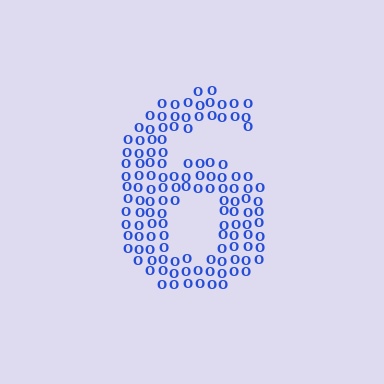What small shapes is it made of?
It is made of small letter O's.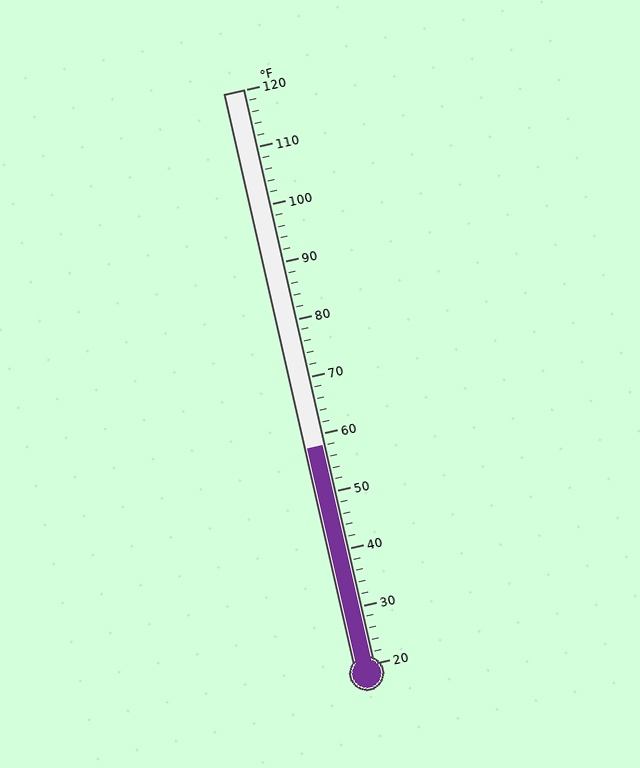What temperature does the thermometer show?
The thermometer shows approximately 58°F.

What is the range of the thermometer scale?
The thermometer scale ranges from 20°F to 120°F.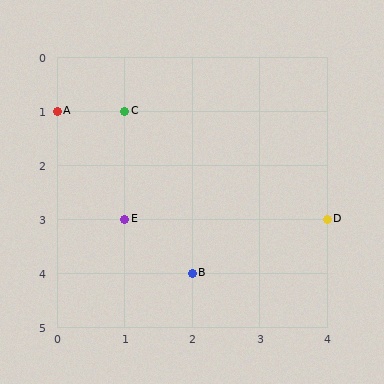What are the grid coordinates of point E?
Point E is at grid coordinates (1, 3).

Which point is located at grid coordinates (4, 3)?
Point D is at (4, 3).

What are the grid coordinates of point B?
Point B is at grid coordinates (2, 4).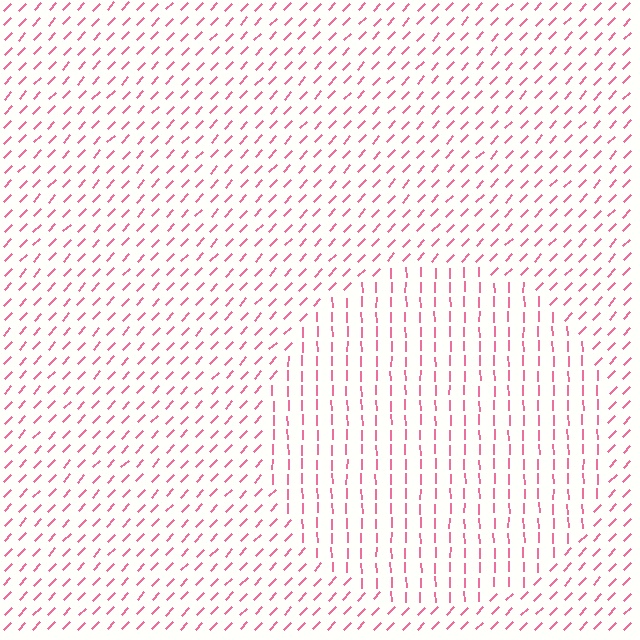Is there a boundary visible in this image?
Yes, there is a texture boundary formed by a change in line orientation.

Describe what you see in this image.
The image is filled with small pink line segments. A circle region in the image has lines oriented differently from the surrounding lines, creating a visible texture boundary.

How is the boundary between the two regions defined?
The boundary is defined purely by a change in line orientation (approximately 45 degrees difference). All lines are the same color and thickness.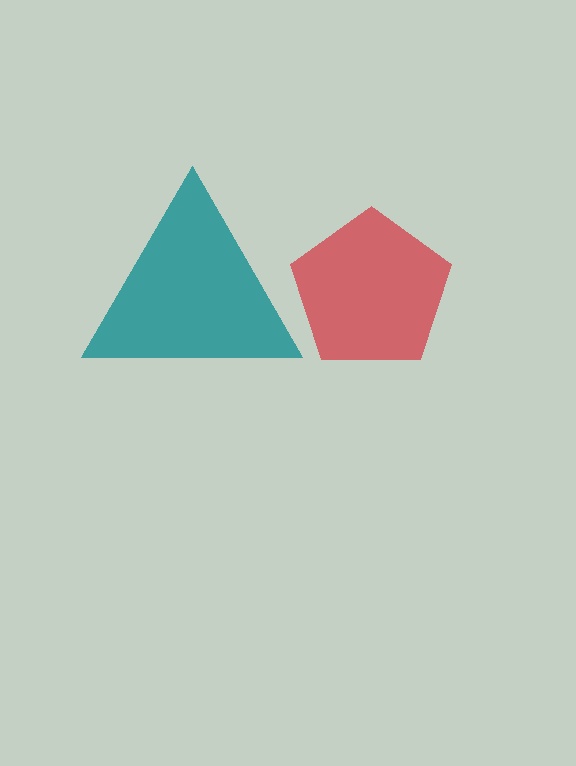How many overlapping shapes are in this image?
There are 2 overlapping shapes in the image.